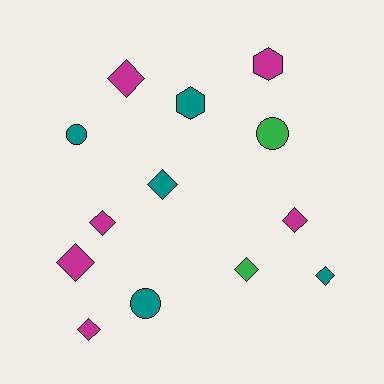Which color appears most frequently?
Magenta, with 6 objects.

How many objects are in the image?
There are 13 objects.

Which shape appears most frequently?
Diamond, with 8 objects.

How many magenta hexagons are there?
There is 1 magenta hexagon.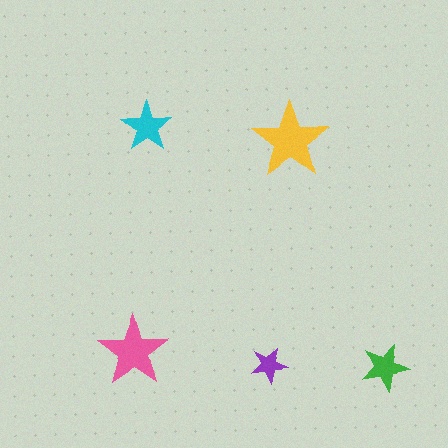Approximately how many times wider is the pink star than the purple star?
About 2 times wider.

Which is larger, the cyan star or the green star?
The cyan one.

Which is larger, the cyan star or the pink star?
The pink one.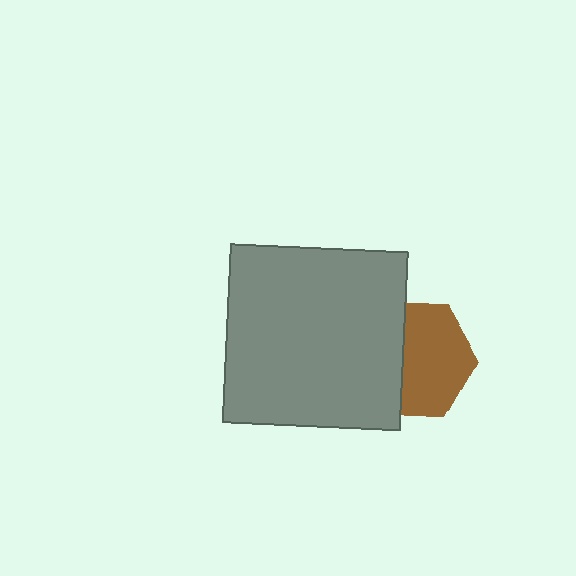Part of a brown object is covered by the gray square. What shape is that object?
It is a hexagon.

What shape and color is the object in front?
The object in front is a gray square.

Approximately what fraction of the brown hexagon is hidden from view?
Roughly 40% of the brown hexagon is hidden behind the gray square.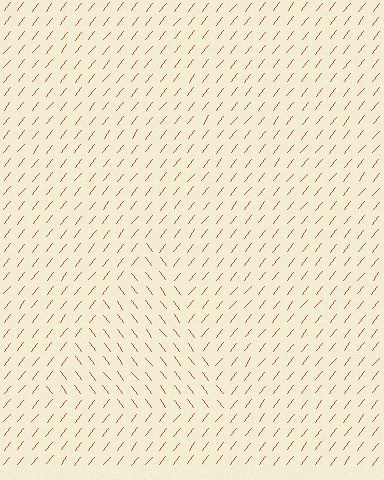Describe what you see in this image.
The image is filled with small brown line segments. A triangle region in the image has lines oriented differently from the surrounding lines, creating a visible texture boundary.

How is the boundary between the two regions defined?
The boundary is defined purely by a change in line orientation (approximately 76 degrees difference). All lines are the same color and thickness.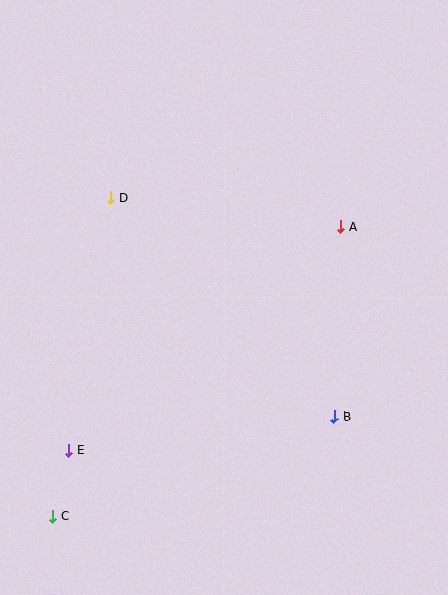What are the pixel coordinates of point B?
Point B is at (334, 417).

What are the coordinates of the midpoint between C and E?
The midpoint between C and E is at (61, 484).